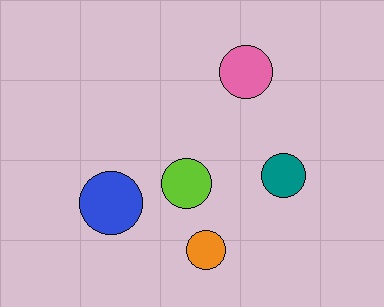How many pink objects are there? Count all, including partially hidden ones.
There is 1 pink object.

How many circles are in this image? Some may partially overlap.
There are 5 circles.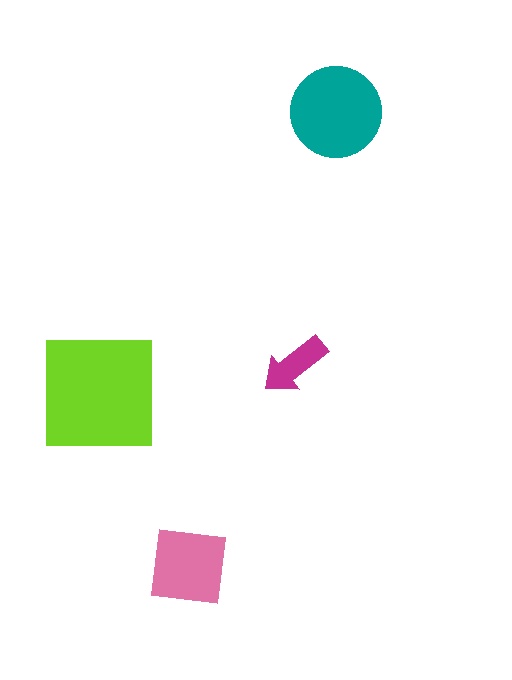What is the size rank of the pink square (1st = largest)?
3rd.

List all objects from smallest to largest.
The magenta arrow, the pink square, the teal circle, the lime square.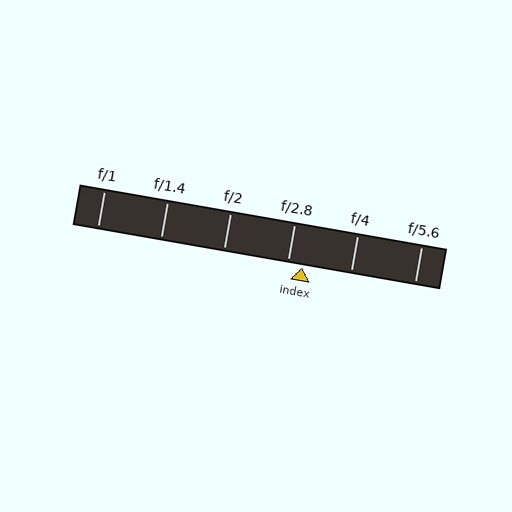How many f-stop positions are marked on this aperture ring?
There are 6 f-stop positions marked.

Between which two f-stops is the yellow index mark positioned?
The index mark is between f/2.8 and f/4.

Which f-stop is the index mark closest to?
The index mark is closest to f/2.8.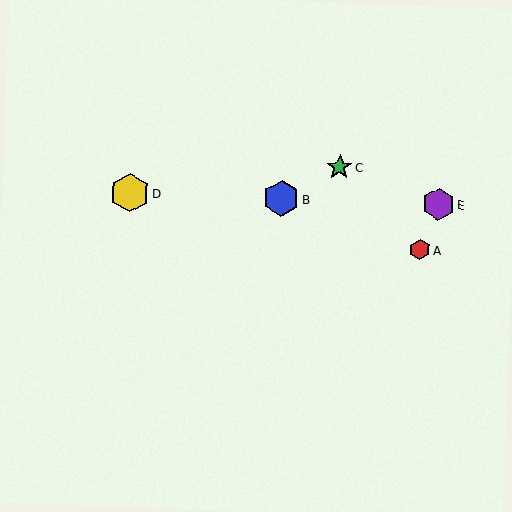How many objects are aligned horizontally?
3 objects (B, D, E) are aligned horizontally.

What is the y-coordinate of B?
Object B is at y≈198.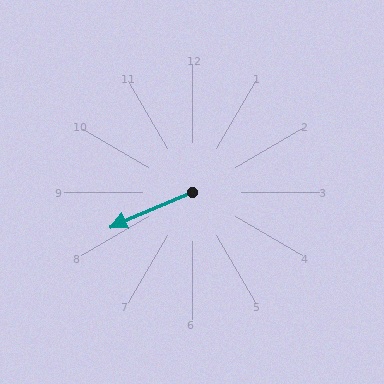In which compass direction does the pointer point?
Southwest.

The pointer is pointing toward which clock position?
Roughly 8 o'clock.